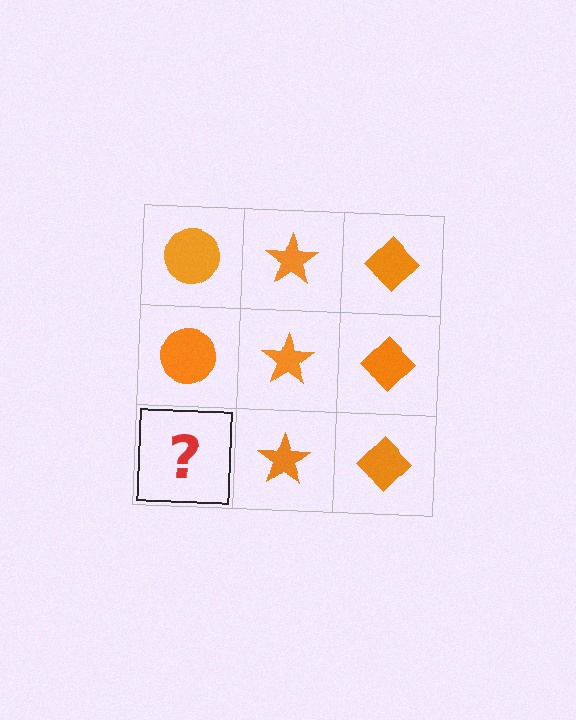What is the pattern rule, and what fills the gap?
The rule is that each column has a consistent shape. The gap should be filled with an orange circle.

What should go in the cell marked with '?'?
The missing cell should contain an orange circle.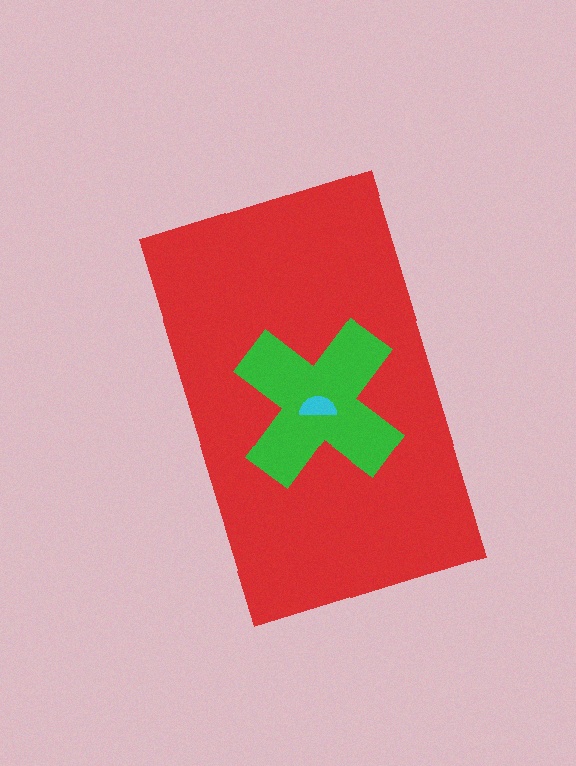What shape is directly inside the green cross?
The cyan semicircle.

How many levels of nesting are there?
3.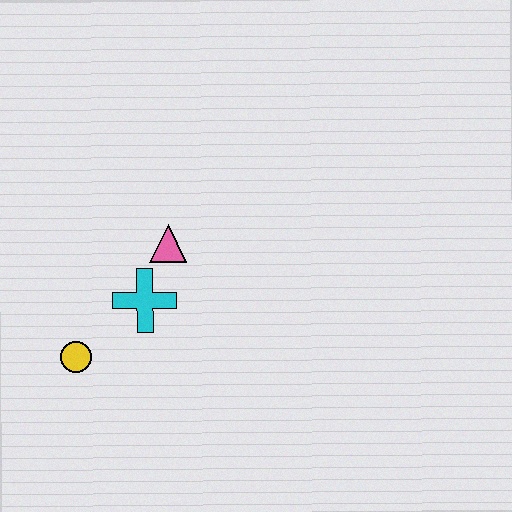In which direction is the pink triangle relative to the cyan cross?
The pink triangle is above the cyan cross.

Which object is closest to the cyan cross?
The pink triangle is closest to the cyan cross.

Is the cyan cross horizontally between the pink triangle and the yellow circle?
Yes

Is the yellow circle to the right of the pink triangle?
No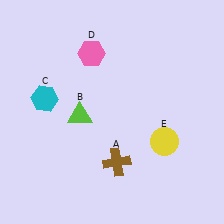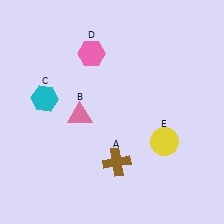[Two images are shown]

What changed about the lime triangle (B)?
In Image 1, B is lime. In Image 2, it changed to pink.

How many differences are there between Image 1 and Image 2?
There is 1 difference between the two images.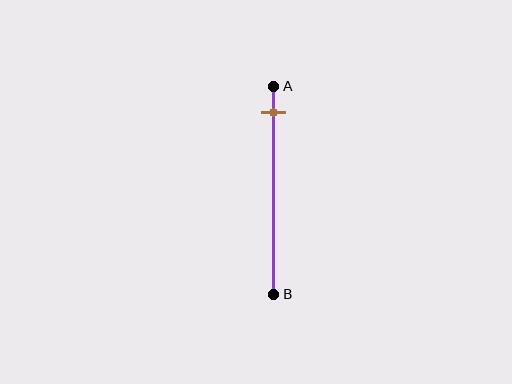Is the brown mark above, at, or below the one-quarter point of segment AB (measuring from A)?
The brown mark is above the one-quarter point of segment AB.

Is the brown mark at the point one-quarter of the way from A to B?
No, the mark is at about 15% from A, not at the 25% one-quarter point.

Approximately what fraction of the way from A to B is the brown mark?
The brown mark is approximately 15% of the way from A to B.